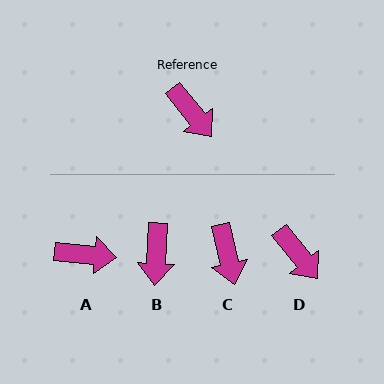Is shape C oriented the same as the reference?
No, it is off by about 26 degrees.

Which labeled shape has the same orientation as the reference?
D.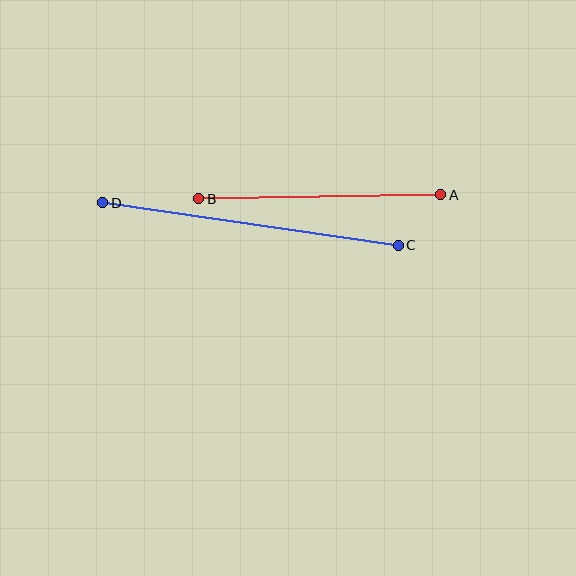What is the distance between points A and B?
The distance is approximately 242 pixels.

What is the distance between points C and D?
The distance is approximately 298 pixels.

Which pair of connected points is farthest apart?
Points C and D are farthest apart.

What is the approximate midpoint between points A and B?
The midpoint is at approximately (320, 197) pixels.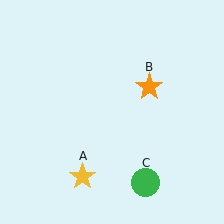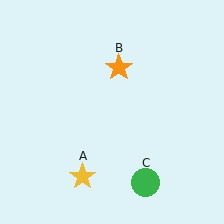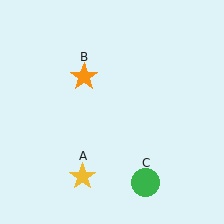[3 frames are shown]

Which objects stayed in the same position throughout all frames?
Yellow star (object A) and green circle (object C) remained stationary.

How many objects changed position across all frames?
1 object changed position: orange star (object B).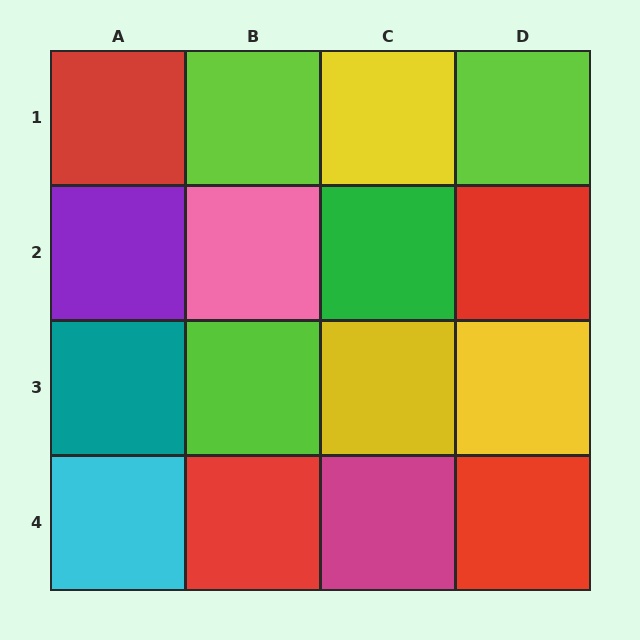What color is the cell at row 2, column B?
Pink.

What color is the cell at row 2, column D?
Red.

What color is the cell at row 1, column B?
Lime.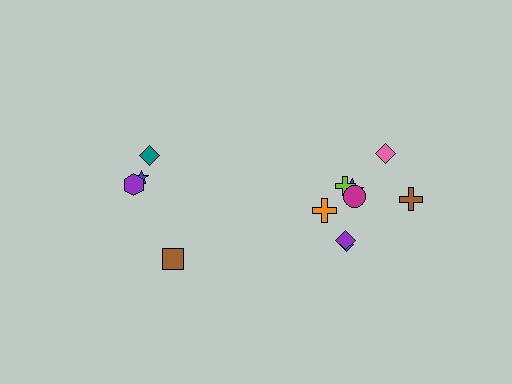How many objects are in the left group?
There are 4 objects.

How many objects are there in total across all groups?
There are 12 objects.